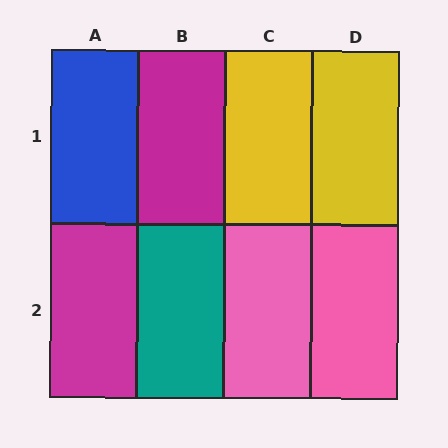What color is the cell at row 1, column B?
Magenta.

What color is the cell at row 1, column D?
Yellow.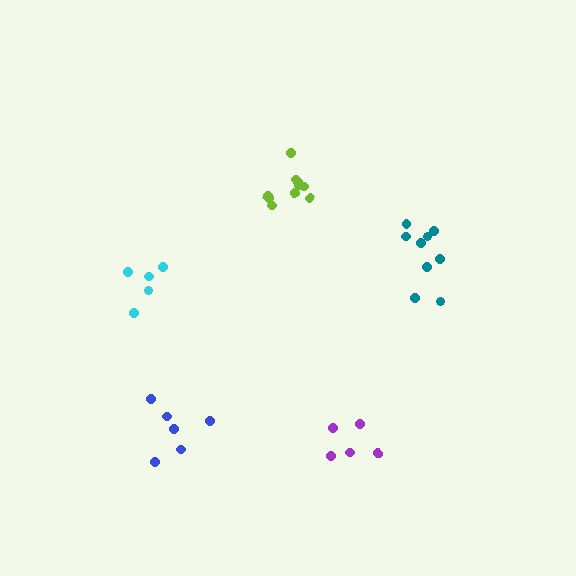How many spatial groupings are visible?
There are 5 spatial groupings.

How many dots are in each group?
Group 1: 9 dots, Group 2: 6 dots, Group 3: 5 dots, Group 4: 10 dots, Group 5: 5 dots (35 total).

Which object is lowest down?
The purple cluster is bottommost.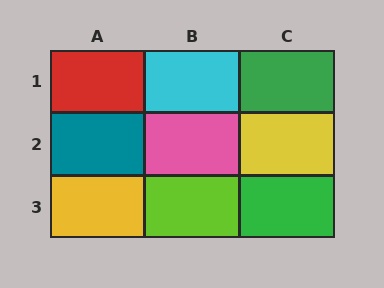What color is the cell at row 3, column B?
Lime.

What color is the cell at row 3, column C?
Green.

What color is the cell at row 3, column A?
Yellow.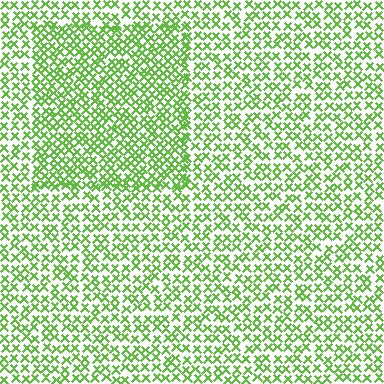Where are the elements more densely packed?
The elements are more densely packed inside the rectangle boundary.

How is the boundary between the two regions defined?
The boundary is defined by a change in element density (approximately 1.5x ratio). All elements are the same color, size, and shape.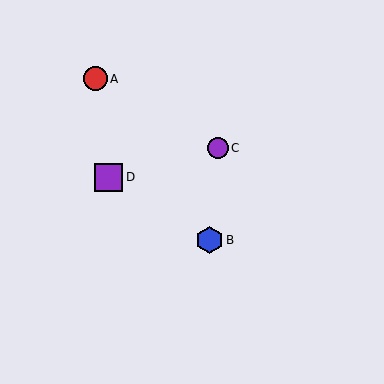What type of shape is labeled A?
Shape A is a red circle.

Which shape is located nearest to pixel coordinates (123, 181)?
The purple square (labeled D) at (109, 177) is nearest to that location.